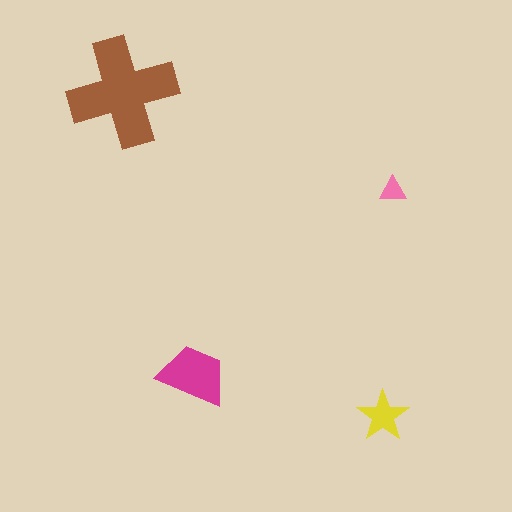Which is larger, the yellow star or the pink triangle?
The yellow star.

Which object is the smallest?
The pink triangle.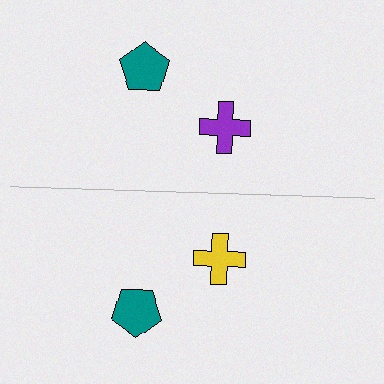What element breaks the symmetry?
The yellow cross on the bottom side breaks the symmetry — its mirror counterpart is purple.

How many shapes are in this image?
There are 4 shapes in this image.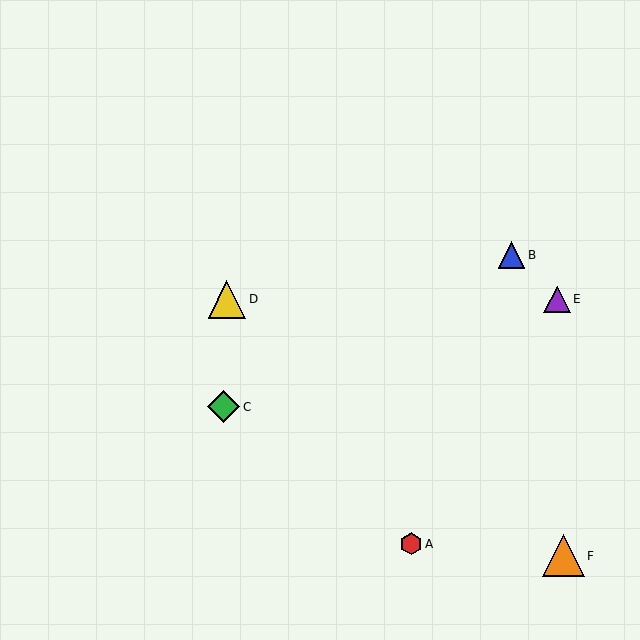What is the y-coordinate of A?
Object A is at y≈544.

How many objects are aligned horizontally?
2 objects (D, E) are aligned horizontally.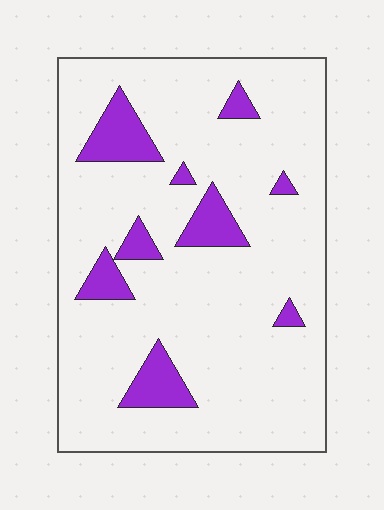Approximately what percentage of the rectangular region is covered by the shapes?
Approximately 15%.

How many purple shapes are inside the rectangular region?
9.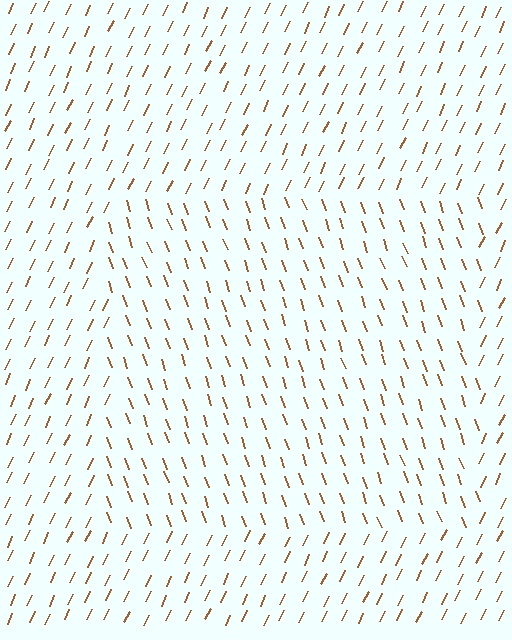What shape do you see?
I see a rectangle.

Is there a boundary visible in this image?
Yes, there is a texture boundary formed by a change in line orientation.